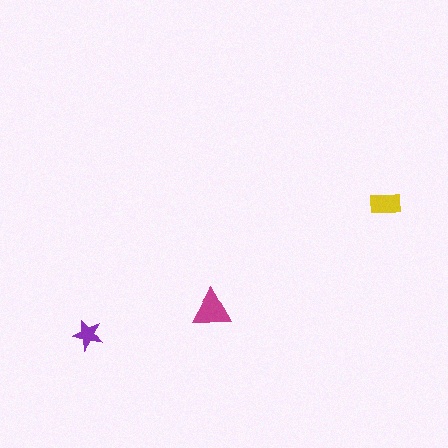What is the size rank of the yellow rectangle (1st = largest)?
2nd.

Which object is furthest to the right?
The yellow rectangle is rightmost.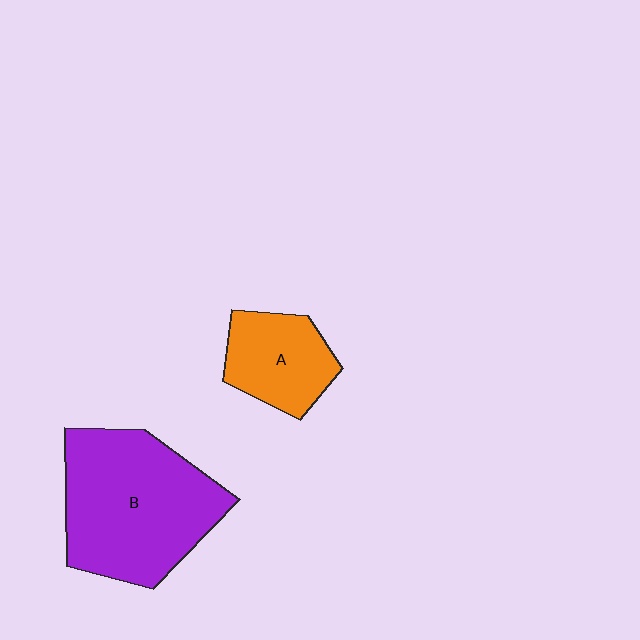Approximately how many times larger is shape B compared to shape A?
Approximately 2.2 times.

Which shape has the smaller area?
Shape A (orange).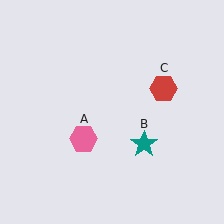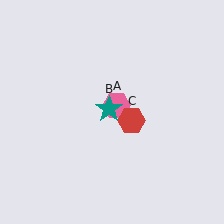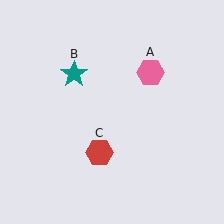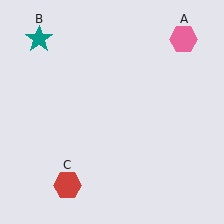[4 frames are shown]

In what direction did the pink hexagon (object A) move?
The pink hexagon (object A) moved up and to the right.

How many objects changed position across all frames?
3 objects changed position: pink hexagon (object A), teal star (object B), red hexagon (object C).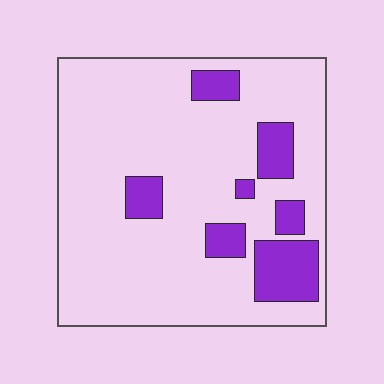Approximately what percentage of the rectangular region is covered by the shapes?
Approximately 15%.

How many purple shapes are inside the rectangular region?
7.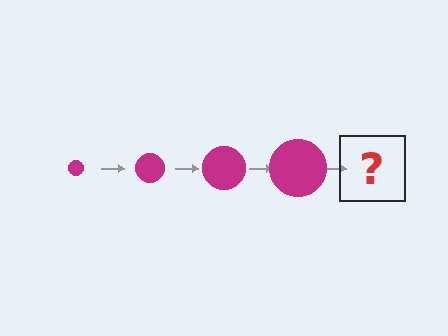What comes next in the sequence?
The next element should be a magenta circle, larger than the previous one.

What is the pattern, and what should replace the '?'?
The pattern is that the circle gets progressively larger each step. The '?' should be a magenta circle, larger than the previous one.